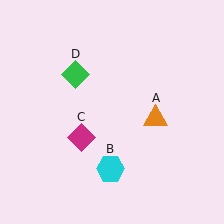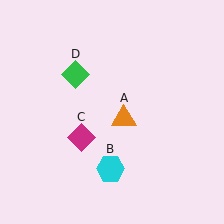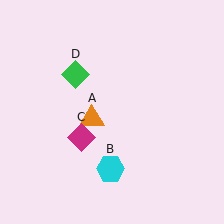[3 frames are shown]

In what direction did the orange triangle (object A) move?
The orange triangle (object A) moved left.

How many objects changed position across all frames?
1 object changed position: orange triangle (object A).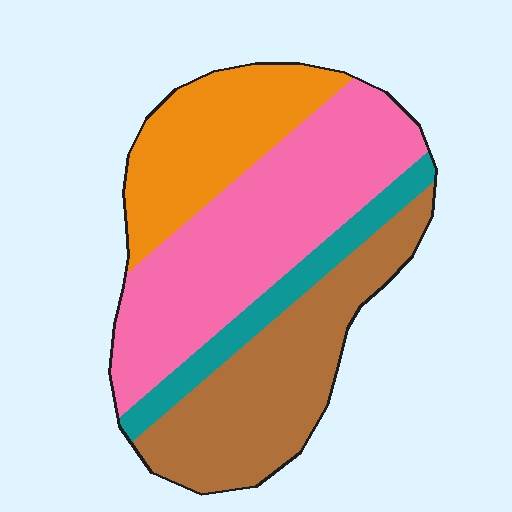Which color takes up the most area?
Pink, at roughly 40%.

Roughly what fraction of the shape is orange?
Orange covers roughly 20% of the shape.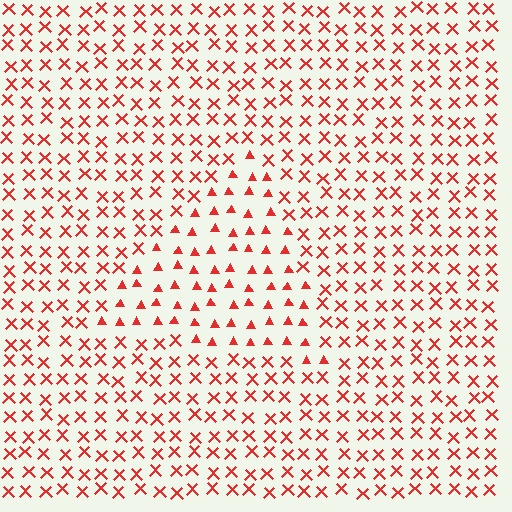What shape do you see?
I see a triangle.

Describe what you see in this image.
The image is filled with small red elements arranged in a uniform grid. A triangle-shaped region contains triangles, while the surrounding area contains X marks. The boundary is defined purely by the change in element shape.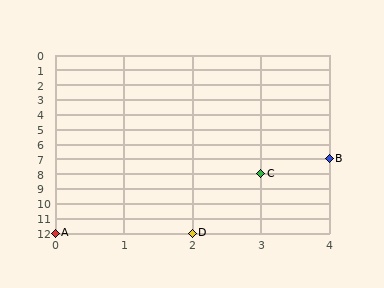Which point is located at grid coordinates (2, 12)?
Point D is at (2, 12).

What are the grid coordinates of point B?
Point B is at grid coordinates (4, 7).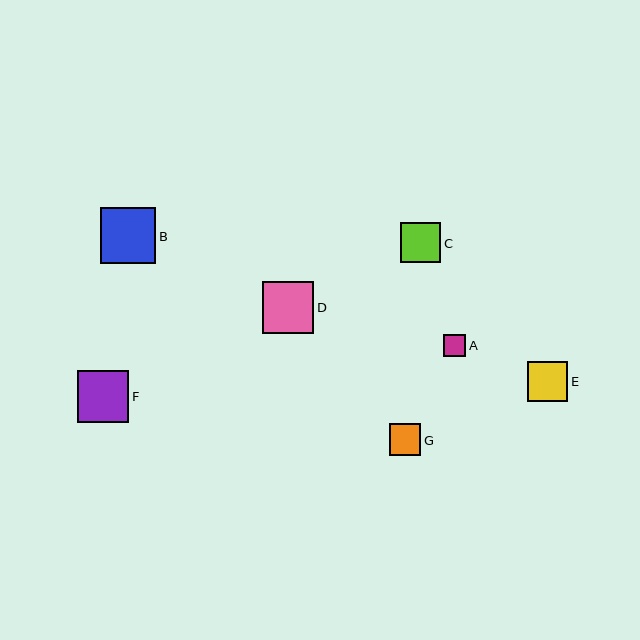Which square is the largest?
Square B is the largest with a size of approximately 56 pixels.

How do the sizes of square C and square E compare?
Square C and square E are approximately the same size.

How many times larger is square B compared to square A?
Square B is approximately 2.5 times the size of square A.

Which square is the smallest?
Square A is the smallest with a size of approximately 22 pixels.